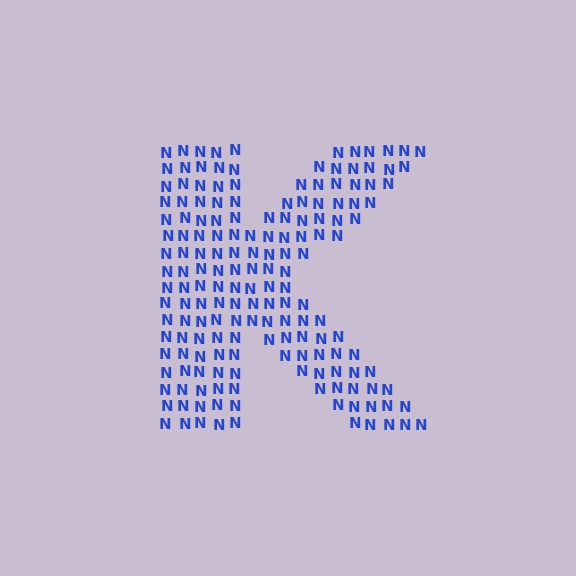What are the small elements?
The small elements are letter N's.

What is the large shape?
The large shape is the letter K.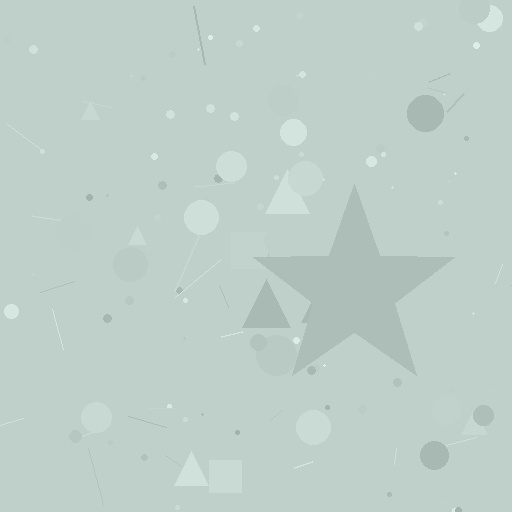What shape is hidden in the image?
A star is hidden in the image.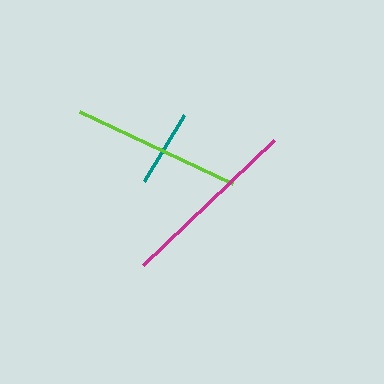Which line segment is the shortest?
The teal line is the shortest at approximately 77 pixels.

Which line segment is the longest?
The magenta line is the longest at approximately 181 pixels.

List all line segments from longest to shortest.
From longest to shortest: magenta, lime, teal.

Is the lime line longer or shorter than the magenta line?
The magenta line is longer than the lime line.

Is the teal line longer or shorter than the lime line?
The lime line is longer than the teal line.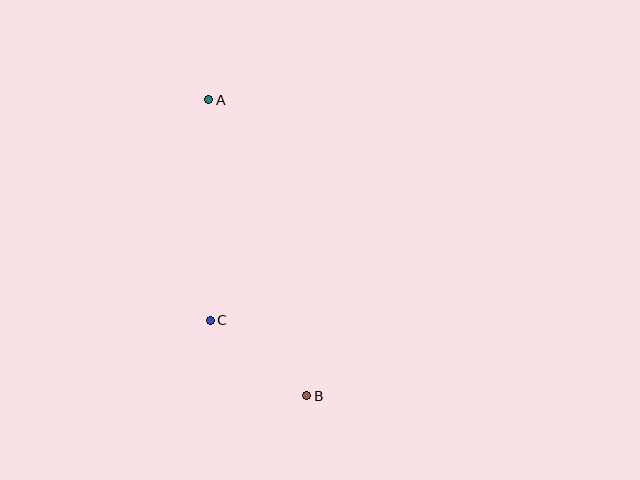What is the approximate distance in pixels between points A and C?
The distance between A and C is approximately 221 pixels.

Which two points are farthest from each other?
Points A and B are farthest from each other.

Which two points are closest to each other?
Points B and C are closest to each other.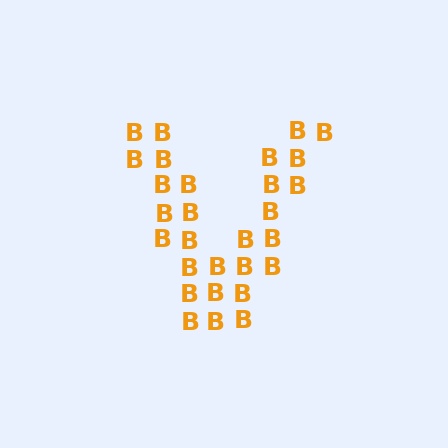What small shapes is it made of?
It is made of small letter B's.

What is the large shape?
The large shape is the letter V.